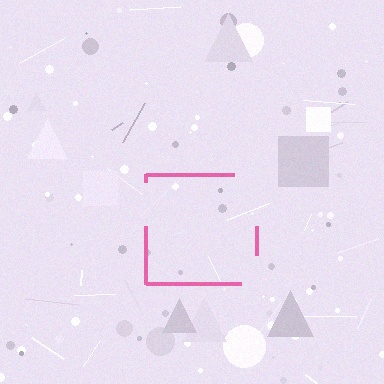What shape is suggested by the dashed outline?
The dashed outline suggests a square.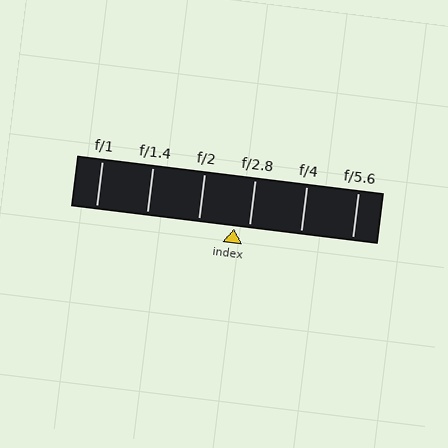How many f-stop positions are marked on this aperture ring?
There are 6 f-stop positions marked.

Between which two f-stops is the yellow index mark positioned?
The index mark is between f/2 and f/2.8.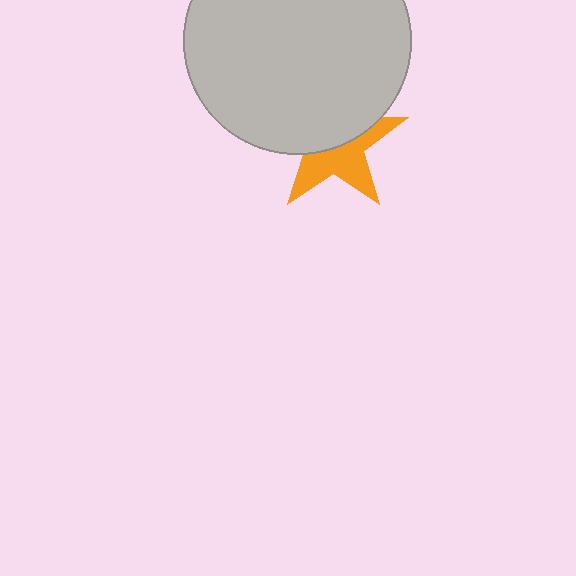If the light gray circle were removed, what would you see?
You would see the complete orange star.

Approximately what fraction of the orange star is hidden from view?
Roughly 52% of the orange star is hidden behind the light gray circle.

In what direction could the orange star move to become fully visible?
The orange star could move down. That would shift it out from behind the light gray circle entirely.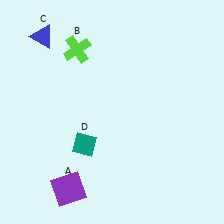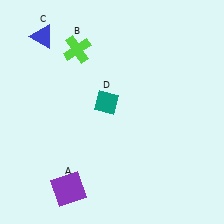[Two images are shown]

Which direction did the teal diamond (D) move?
The teal diamond (D) moved up.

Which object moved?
The teal diamond (D) moved up.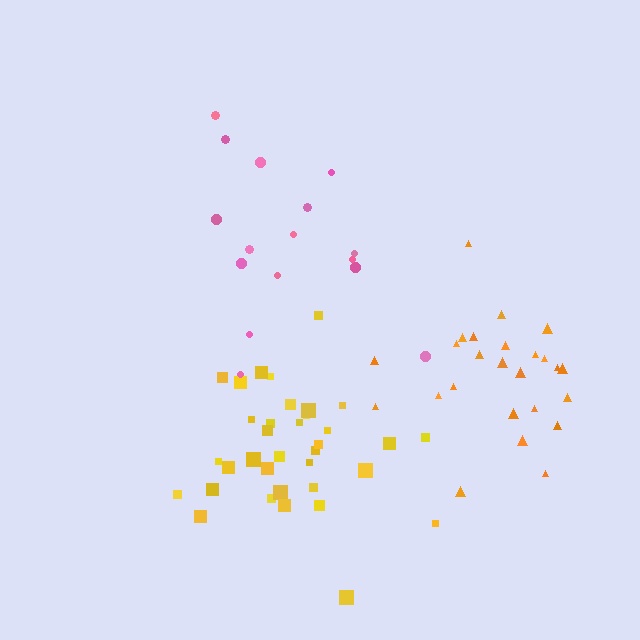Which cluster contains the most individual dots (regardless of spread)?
Yellow (35).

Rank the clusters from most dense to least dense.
yellow, orange, pink.